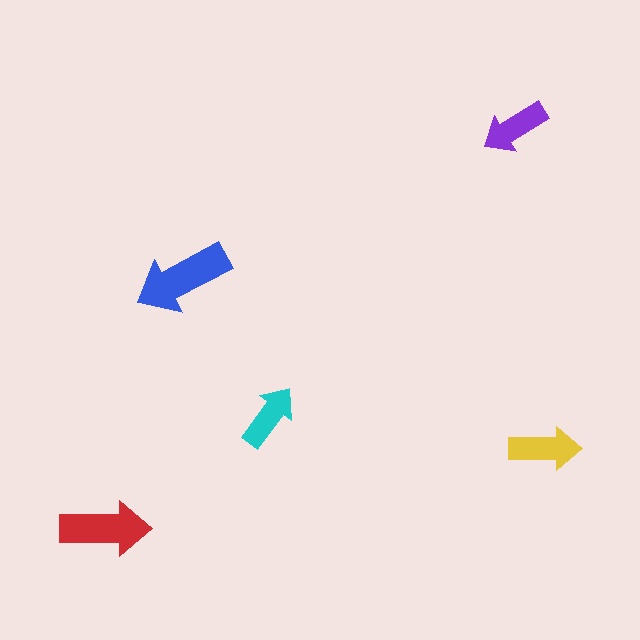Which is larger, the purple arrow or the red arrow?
The red one.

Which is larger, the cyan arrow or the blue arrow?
The blue one.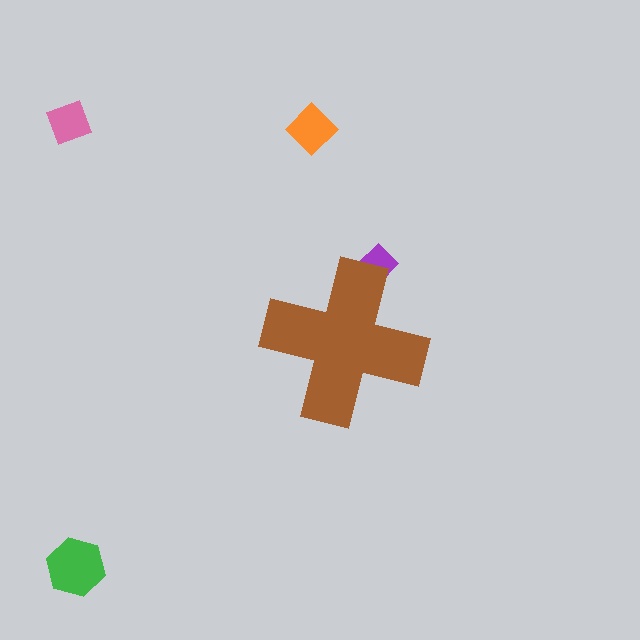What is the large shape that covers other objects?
A brown cross.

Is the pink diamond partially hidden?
No, the pink diamond is fully visible.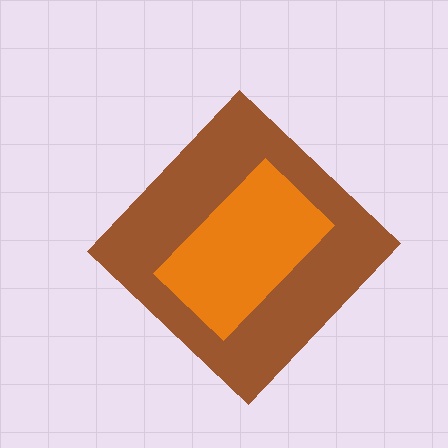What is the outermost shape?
The brown diamond.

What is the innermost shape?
The orange rectangle.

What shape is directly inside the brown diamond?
The orange rectangle.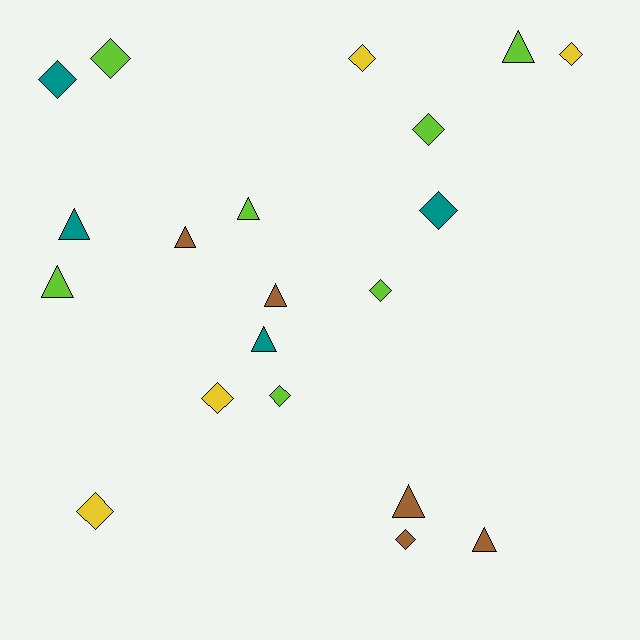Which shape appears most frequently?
Diamond, with 11 objects.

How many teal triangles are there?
There are 2 teal triangles.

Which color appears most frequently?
Lime, with 7 objects.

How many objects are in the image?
There are 20 objects.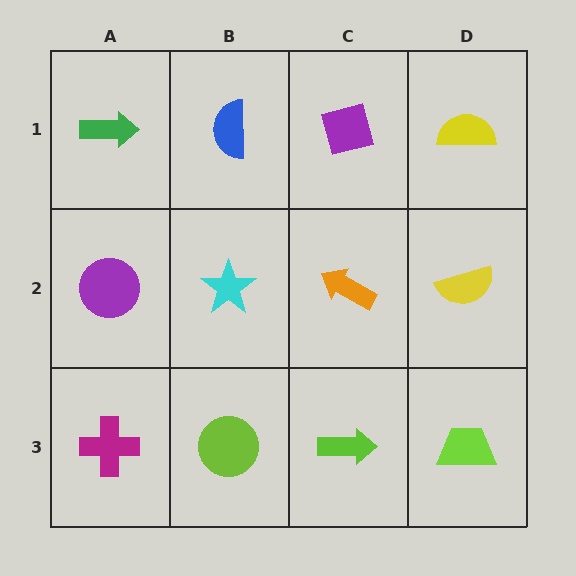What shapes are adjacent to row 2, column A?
A green arrow (row 1, column A), a magenta cross (row 3, column A), a cyan star (row 2, column B).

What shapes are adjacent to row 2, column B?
A blue semicircle (row 1, column B), a lime circle (row 3, column B), a purple circle (row 2, column A), an orange arrow (row 2, column C).